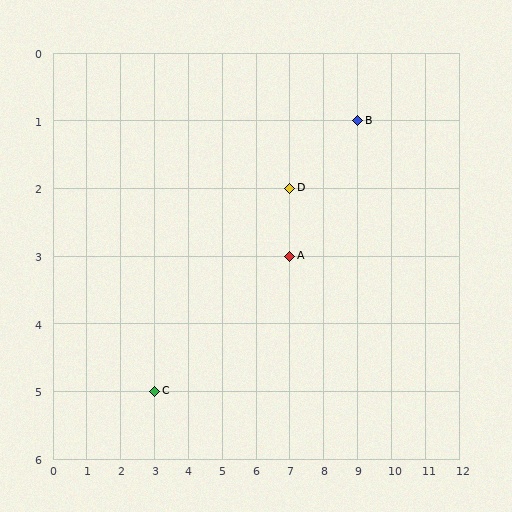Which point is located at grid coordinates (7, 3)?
Point A is at (7, 3).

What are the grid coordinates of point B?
Point B is at grid coordinates (9, 1).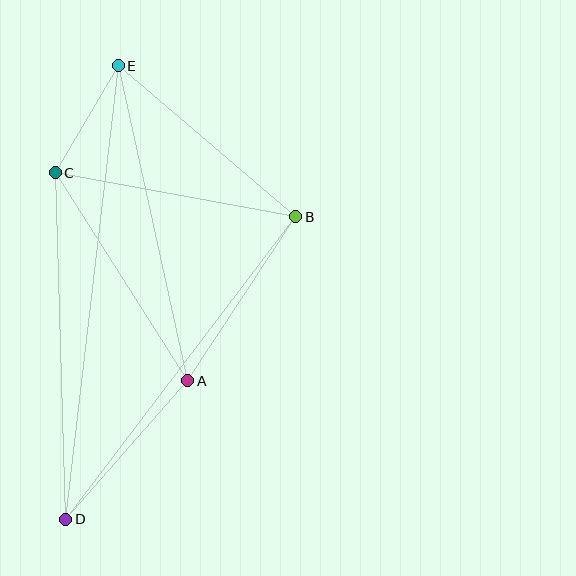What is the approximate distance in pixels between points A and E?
The distance between A and E is approximately 323 pixels.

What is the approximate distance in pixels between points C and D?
The distance between C and D is approximately 347 pixels.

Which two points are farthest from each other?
Points D and E are farthest from each other.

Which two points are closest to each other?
Points C and E are closest to each other.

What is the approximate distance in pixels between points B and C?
The distance between B and C is approximately 244 pixels.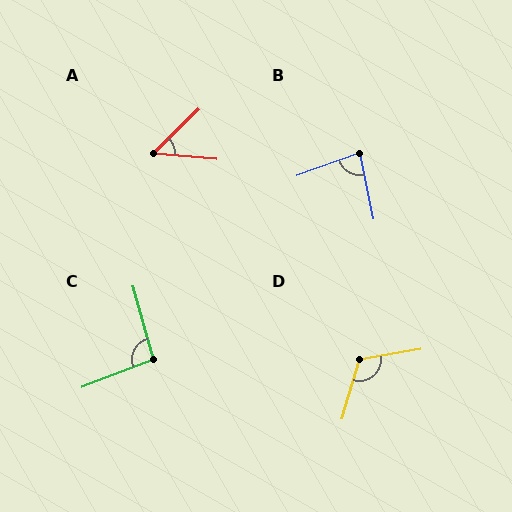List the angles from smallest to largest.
A (49°), B (82°), C (96°), D (116°).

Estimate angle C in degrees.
Approximately 96 degrees.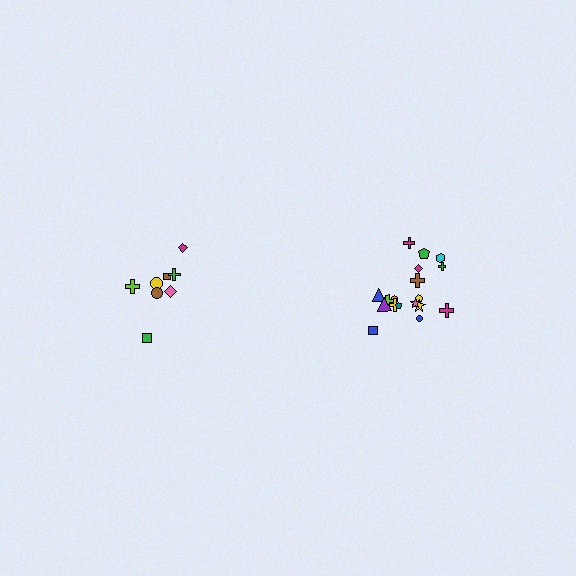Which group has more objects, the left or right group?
The right group.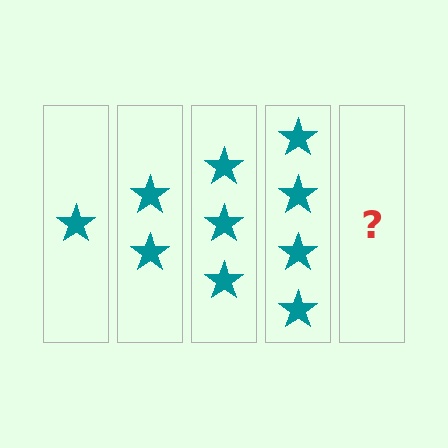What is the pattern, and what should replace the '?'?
The pattern is that each step adds one more star. The '?' should be 5 stars.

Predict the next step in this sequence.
The next step is 5 stars.